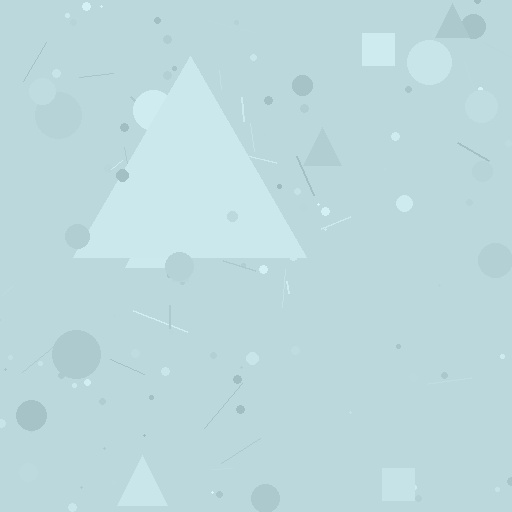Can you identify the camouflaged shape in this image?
The camouflaged shape is a triangle.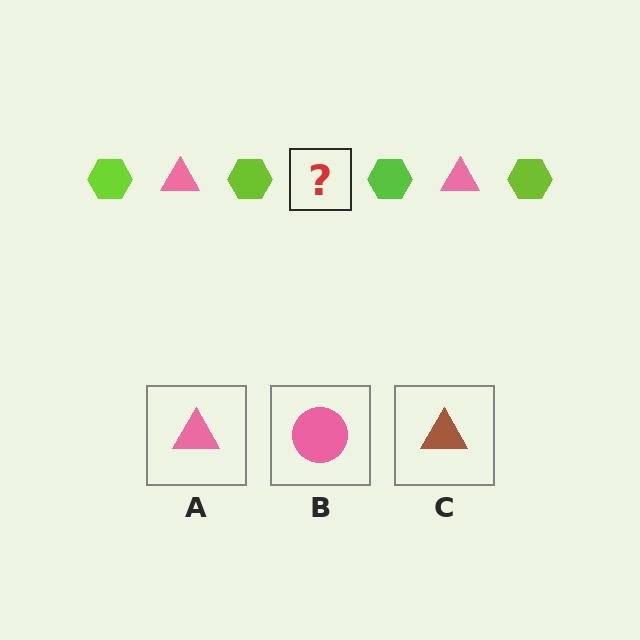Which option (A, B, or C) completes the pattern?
A.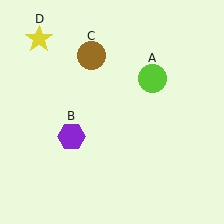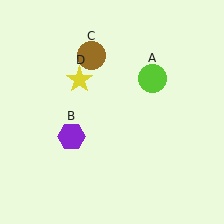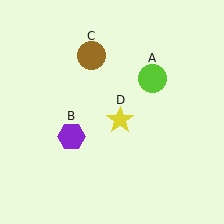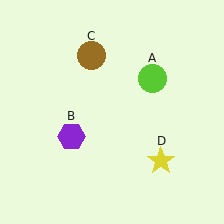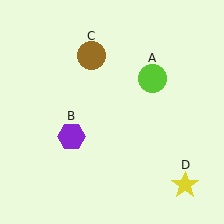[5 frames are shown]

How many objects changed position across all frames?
1 object changed position: yellow star (object D).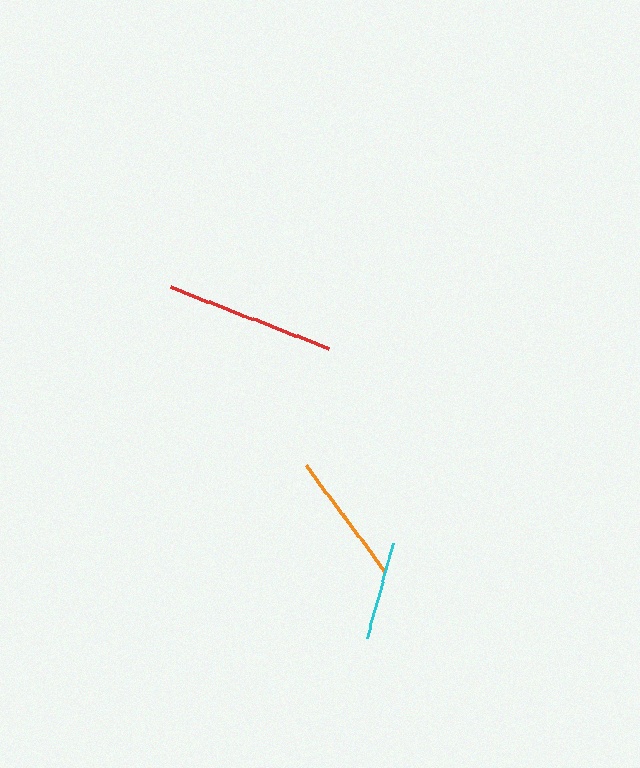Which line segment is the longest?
The red line is the longest at approximately 169 pixels.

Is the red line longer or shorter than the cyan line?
The red line is longer than the cyan line.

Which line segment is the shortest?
The cyan line is the shortest at approximately 99 pixels.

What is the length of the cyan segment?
The cyan segment is approximately 99 pixels long.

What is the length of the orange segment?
The orange segment is approximately 131 pixels long.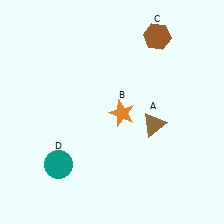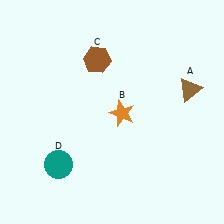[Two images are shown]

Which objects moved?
The objects that moved are: the brown triangle (A), the brown hexagon (C).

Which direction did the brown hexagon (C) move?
The brown hexagon (C) moved left.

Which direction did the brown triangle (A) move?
The brown triangle (A) moved right.